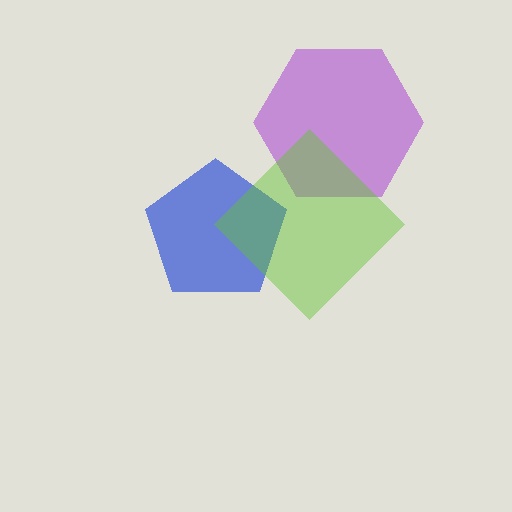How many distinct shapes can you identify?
There are 3 distinct shapes: a blue pentagon, a purple hexagon, a lime diamond.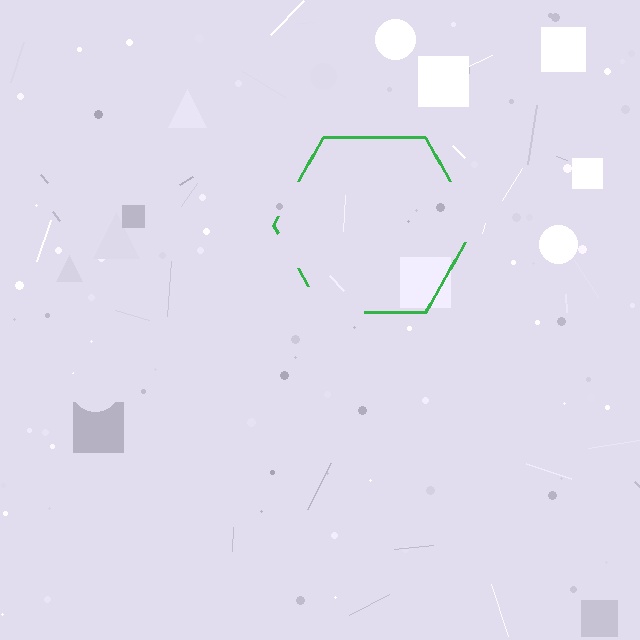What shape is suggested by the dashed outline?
The dashed outline suggests a hexagon.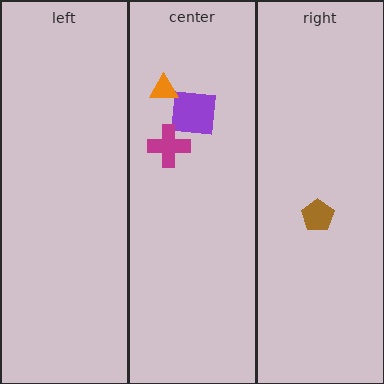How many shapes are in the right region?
1.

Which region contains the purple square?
The center region.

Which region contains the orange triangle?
The center region.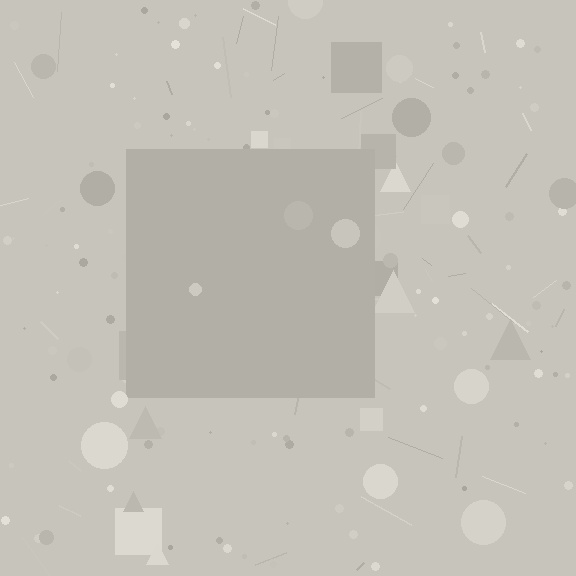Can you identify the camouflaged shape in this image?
The camouflaged shape is a square.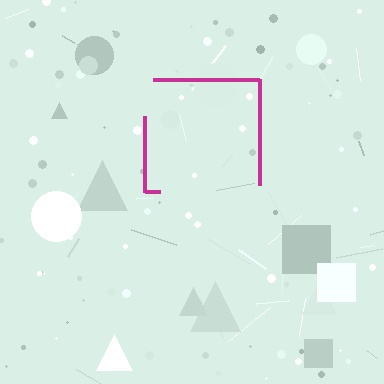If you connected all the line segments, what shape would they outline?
They would outline a square.